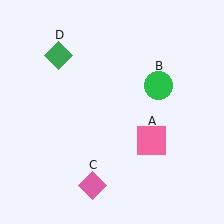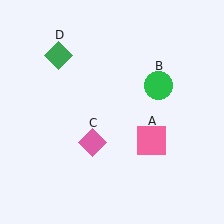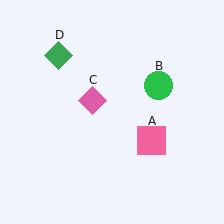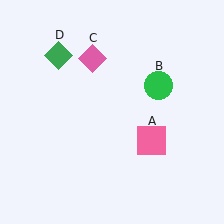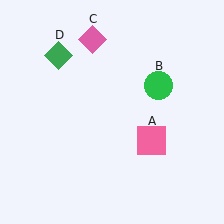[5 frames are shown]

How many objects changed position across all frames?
1 object changed position: pink diamond (object C).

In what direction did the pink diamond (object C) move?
The pink diamond (object C) moved up.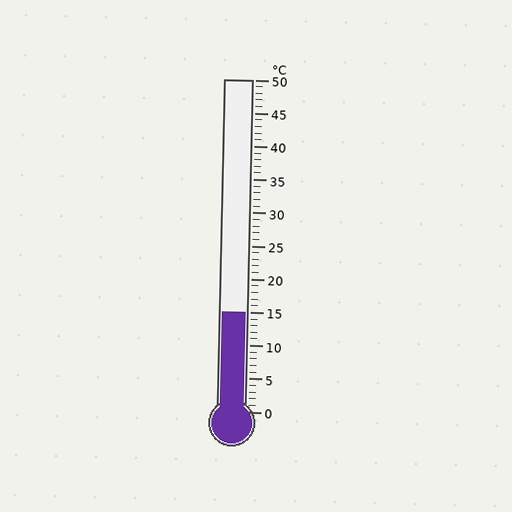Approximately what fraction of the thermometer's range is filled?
The thermometer is filled to approximately 30% of its range.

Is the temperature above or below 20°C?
The temperature is below 20°C.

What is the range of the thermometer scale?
The thermometer scale ranges from 0°C to 50°C.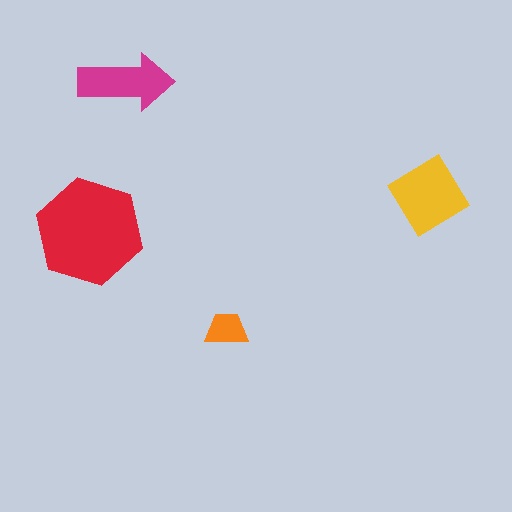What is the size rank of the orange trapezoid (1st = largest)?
4th.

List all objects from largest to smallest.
The red hexagon, the yellow diamond, the magenta arrow, the orange trapezoid.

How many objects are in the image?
There are 4 objects in the image.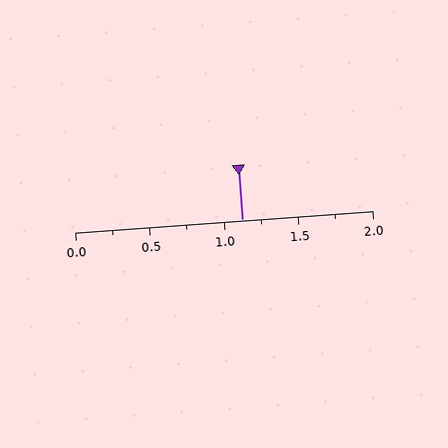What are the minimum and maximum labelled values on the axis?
The axis runs from 0.0 to 2.0.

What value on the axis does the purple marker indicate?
The marker indicates approximately 1.12.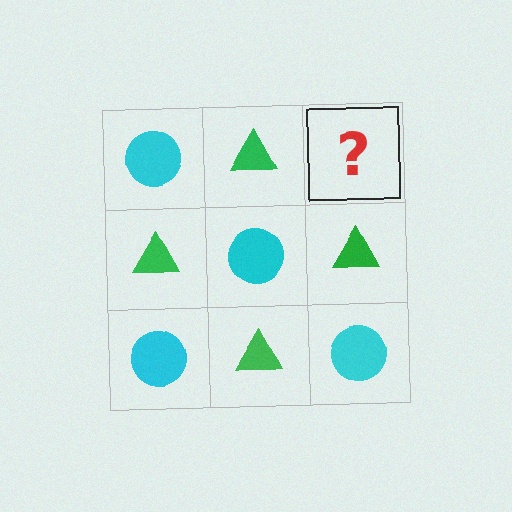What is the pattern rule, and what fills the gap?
The rule is that it alternates cyan circle and green triangle in a checkerboard pattern. The gap should be filled with a cyan circle.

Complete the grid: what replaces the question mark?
The question mark should be replaced with a cyan circle.